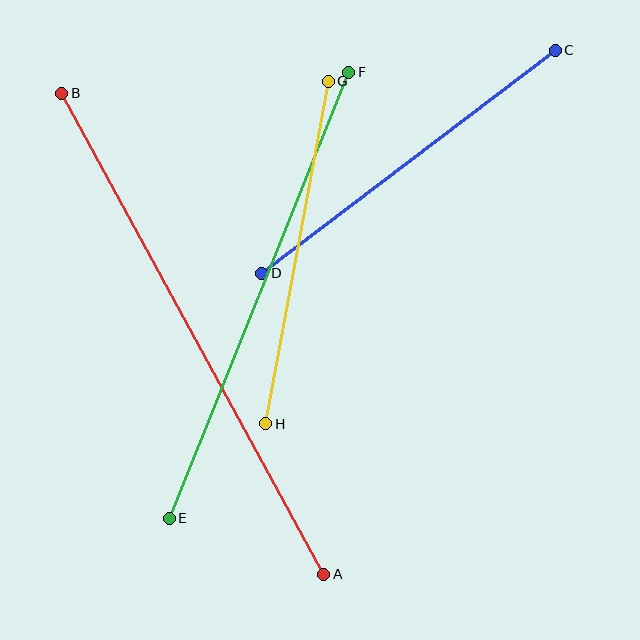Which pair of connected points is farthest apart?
Points A and B are farthest apart.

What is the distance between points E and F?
The distance is approximately 481 pixels.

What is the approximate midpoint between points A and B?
The midpoint is at approximately (193, 334) pixels.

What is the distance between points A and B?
The distance is approximately 548 pixels.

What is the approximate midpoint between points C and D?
The midpoint is at approximately (408, 162) pixels.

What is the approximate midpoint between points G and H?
The midpoint is at approximately (297, 253) pixels.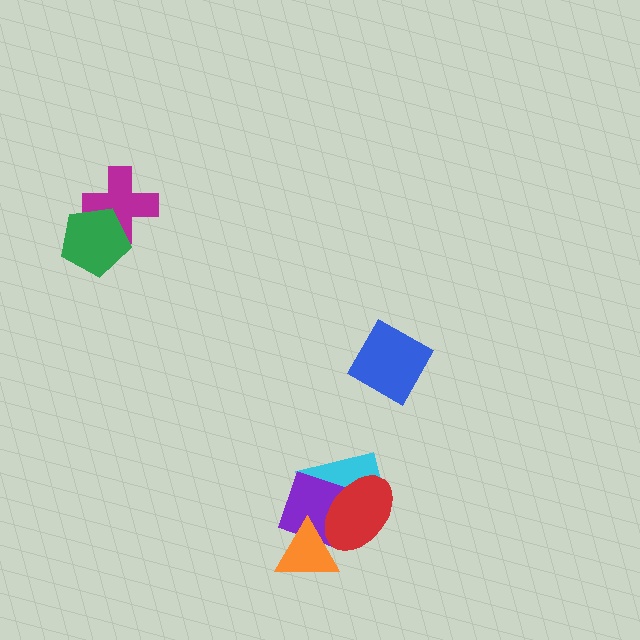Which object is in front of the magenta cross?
The green pentagon is in front of the magenta cross.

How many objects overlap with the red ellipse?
3 objects overlap with the red ellipse.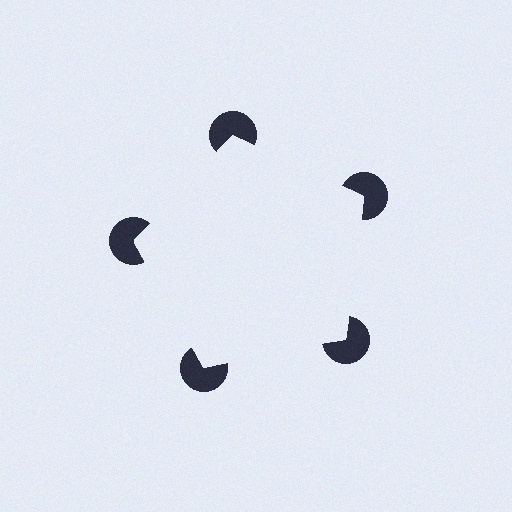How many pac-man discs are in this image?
There are 5 — one at each vertex of the illusory pentagon.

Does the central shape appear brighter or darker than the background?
It typically appears slightly brighter than the background, even though no actual brightness change is drawn.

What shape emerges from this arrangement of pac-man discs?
An illusory pentagon — its edges are inferred from the aligned wedge cuts in the pac-man discs, not physically drawn.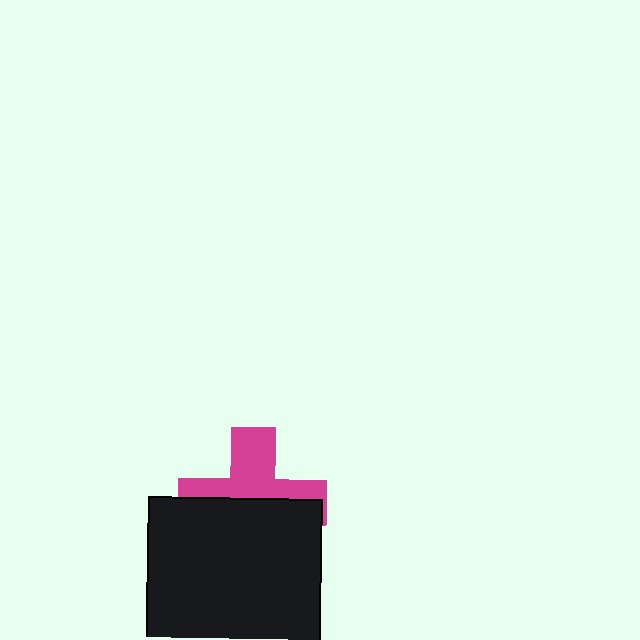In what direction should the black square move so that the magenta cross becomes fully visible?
The black square should move down. That is the shortest direction to clear the overlap and leave the magenta cross fully visible.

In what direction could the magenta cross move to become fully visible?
The magenta cross could move up. That would shift it out from behind the black square entirely.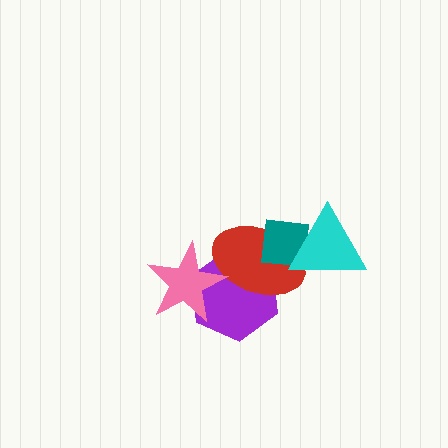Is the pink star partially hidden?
No, no other shape covers it.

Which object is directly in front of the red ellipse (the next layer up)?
The teal square is directly in front of the red ellipse.